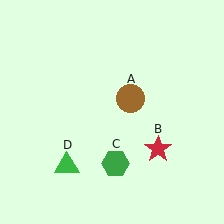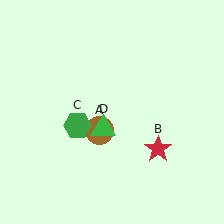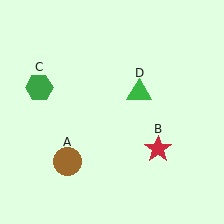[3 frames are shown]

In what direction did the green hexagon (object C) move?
The green hexagon (object C) moved up and to the left.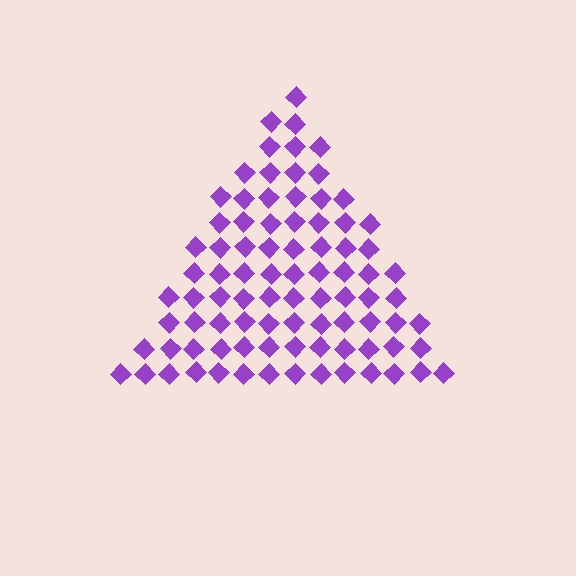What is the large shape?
The large shape is a triangle.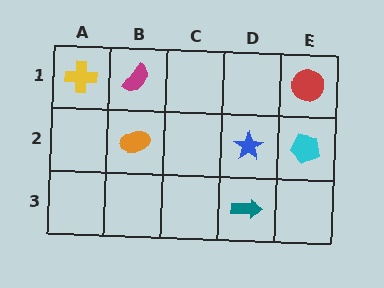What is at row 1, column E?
A red circle.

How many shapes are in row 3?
1 shape.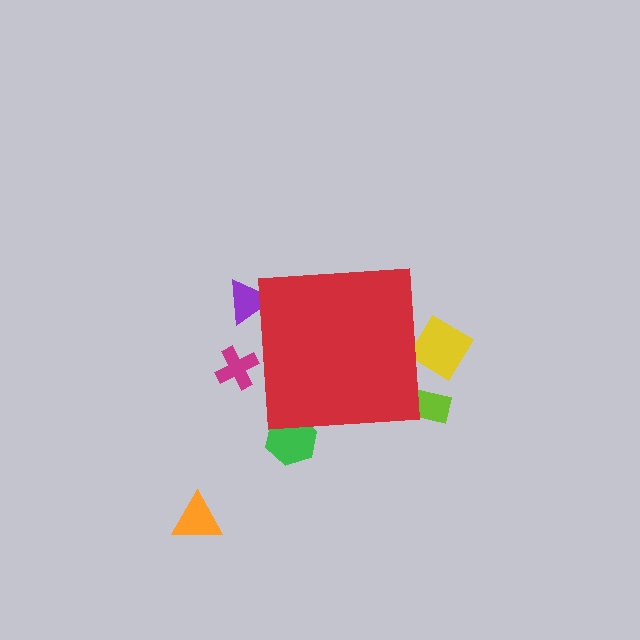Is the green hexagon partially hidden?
Yes, the green hexagon is partially hidden behind the red square.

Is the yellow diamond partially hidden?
Yes, the yellow diamond is partially hidden behind the red square.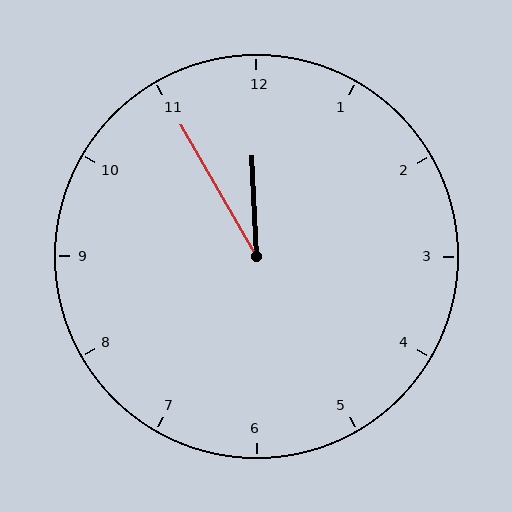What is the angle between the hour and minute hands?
Approximately 28 degrees.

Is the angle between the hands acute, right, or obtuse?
It is acute.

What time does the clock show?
11:55.